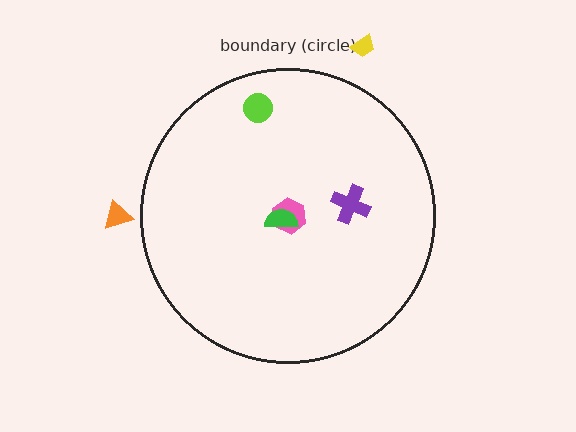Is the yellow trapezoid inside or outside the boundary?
Outside.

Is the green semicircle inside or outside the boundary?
Inside.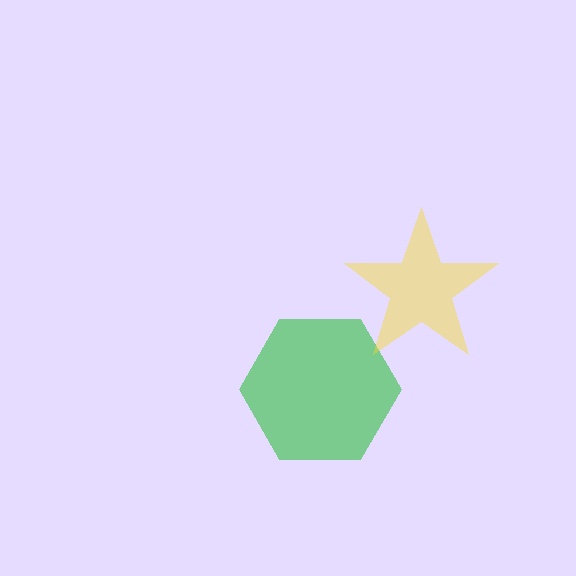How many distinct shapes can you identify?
There are 2 distinct shapes: a green hexagon, a yellow star.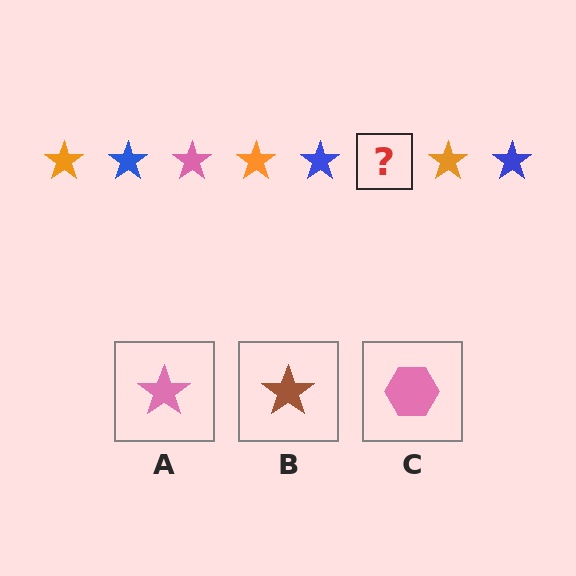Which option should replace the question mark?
Option A.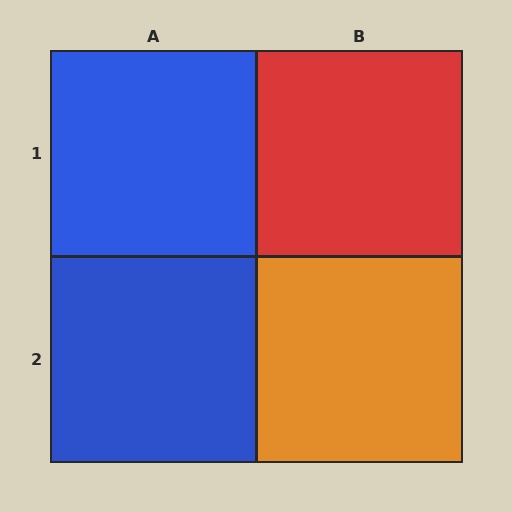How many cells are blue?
2 cells are blue.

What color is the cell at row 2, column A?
Blue.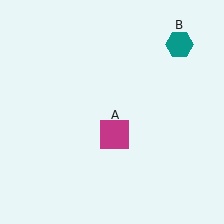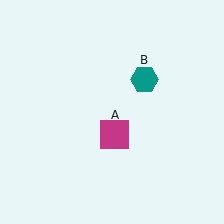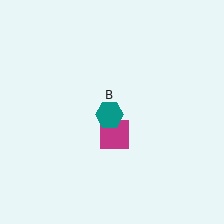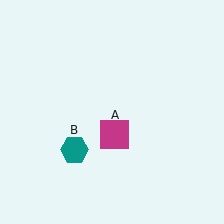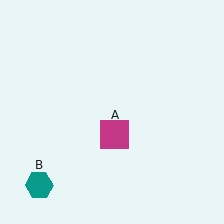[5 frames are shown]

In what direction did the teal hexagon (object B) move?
The teal hexagon (object B) moved down and to the left.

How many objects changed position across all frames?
1 object changed position: teal hexagon (object B).